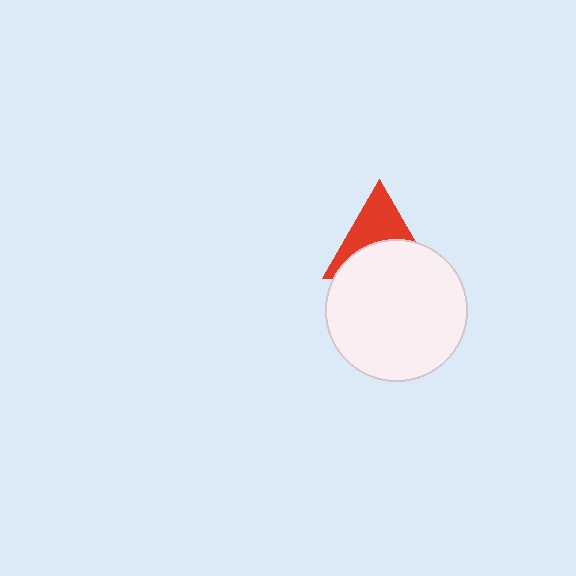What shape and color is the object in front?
The object in front is a white circle.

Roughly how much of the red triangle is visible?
About half of it is visible (roughly 48%).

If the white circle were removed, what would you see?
You would see the complete red triangle.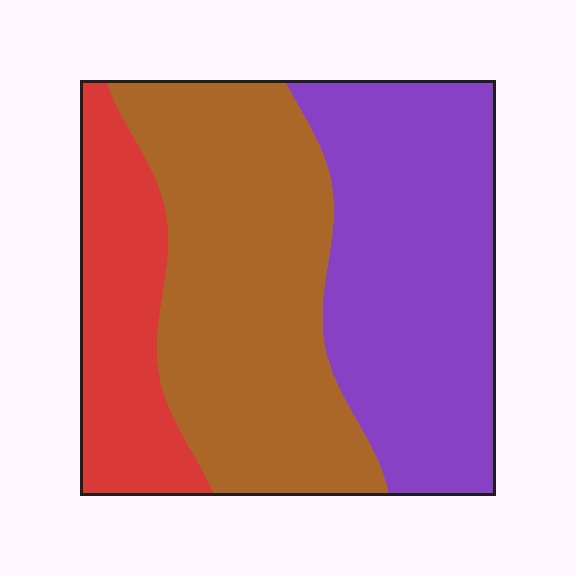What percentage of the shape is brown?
Brown covers roughly 40% of the shape.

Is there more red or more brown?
Brown.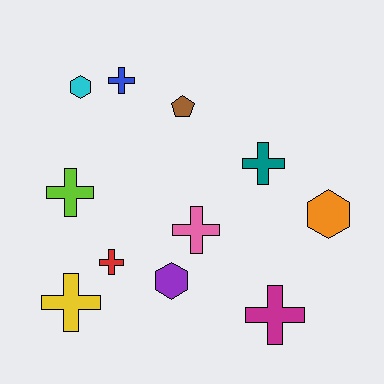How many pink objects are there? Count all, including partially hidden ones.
There is 1 pink object.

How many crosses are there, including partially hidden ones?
There are 7 crosses.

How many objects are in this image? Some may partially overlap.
There are 11 objects.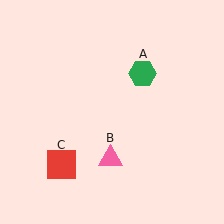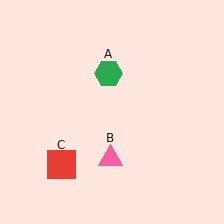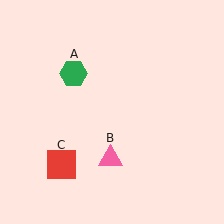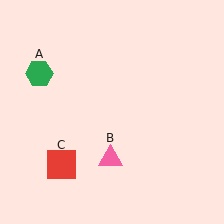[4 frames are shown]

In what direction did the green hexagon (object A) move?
The green hexagon (object A) moved left.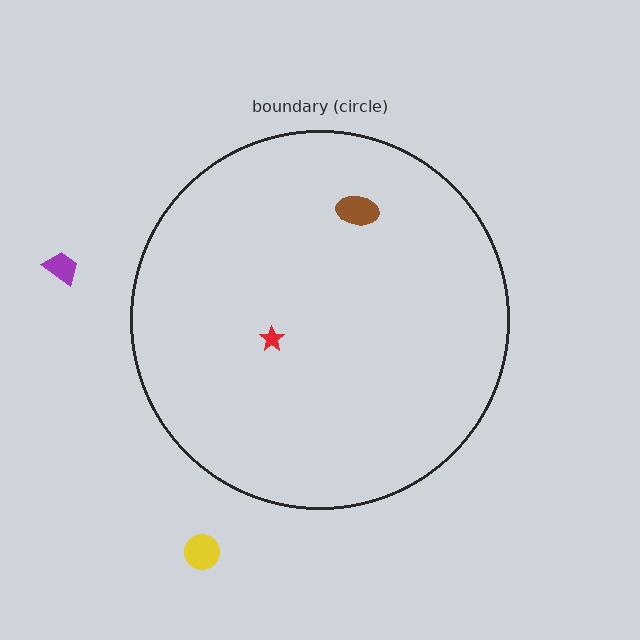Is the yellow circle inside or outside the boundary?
Outside.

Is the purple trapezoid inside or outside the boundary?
Outside.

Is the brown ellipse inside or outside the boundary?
Inside.